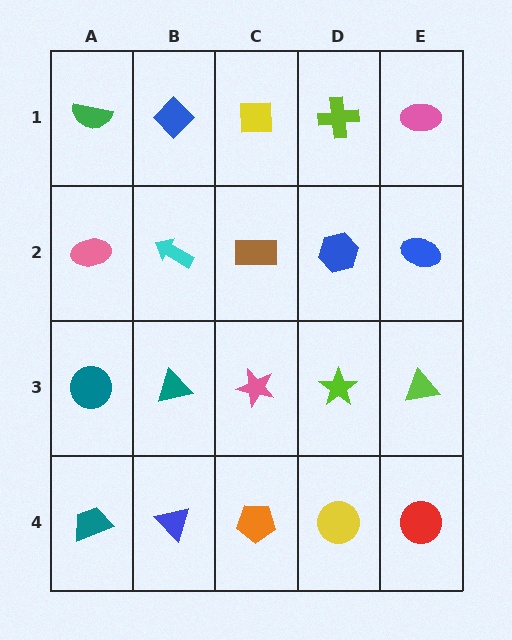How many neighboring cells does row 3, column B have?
4.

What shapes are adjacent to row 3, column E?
A blue ellipse (row 2, column E), a red circle (row 4, column E), a lime star (row 3, column D).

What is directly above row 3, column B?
A cyan arrow.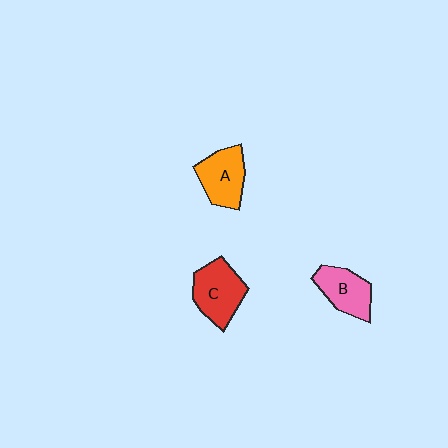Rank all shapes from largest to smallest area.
From largest to smallest: C (red), A (orange), B (pink).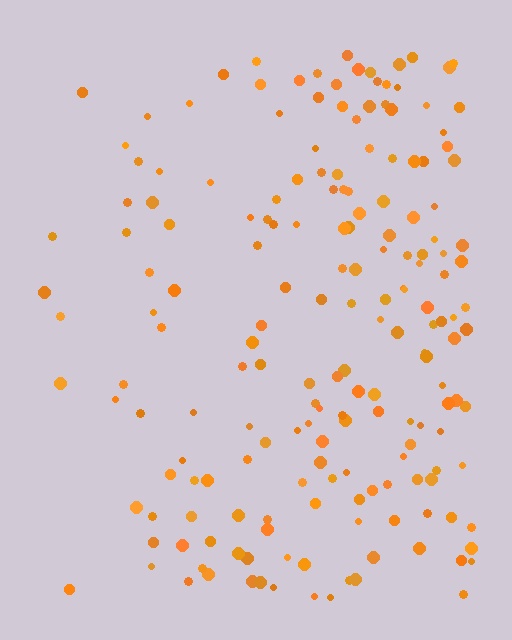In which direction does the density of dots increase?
From left to right, with the right side densest.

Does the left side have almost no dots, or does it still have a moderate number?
Still a moderate number, just noticeably fewer than the right.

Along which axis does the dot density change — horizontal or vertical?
Horizontal.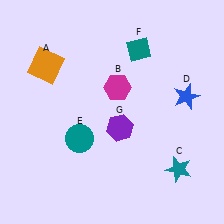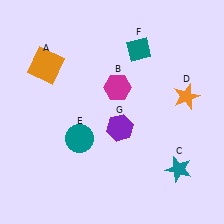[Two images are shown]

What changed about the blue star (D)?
In Image 1, D is blue. In Image 2, it changed to orange.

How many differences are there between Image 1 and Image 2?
There is 1 difference between the two images.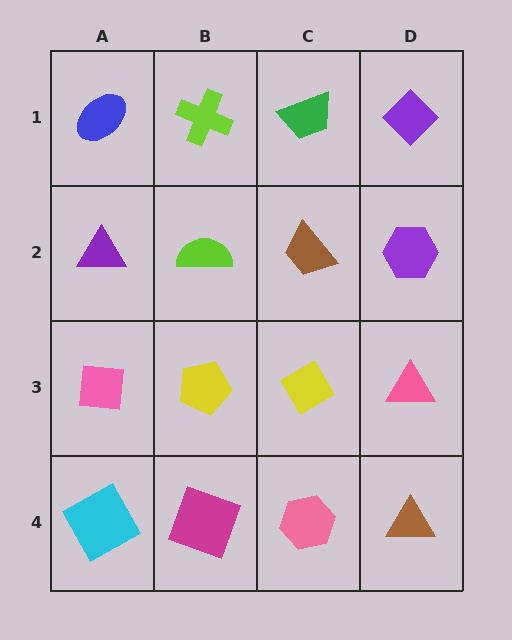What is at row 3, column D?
A pink triangle.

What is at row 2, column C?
A brown trapezoid.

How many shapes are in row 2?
4 shapes.